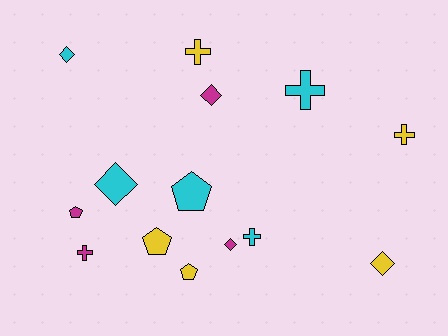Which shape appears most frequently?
Diamond, with 5 objects.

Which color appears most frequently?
Yellow, with 5 objects.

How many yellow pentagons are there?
There are 2 yellow pentagons.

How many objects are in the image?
There are 14 objects.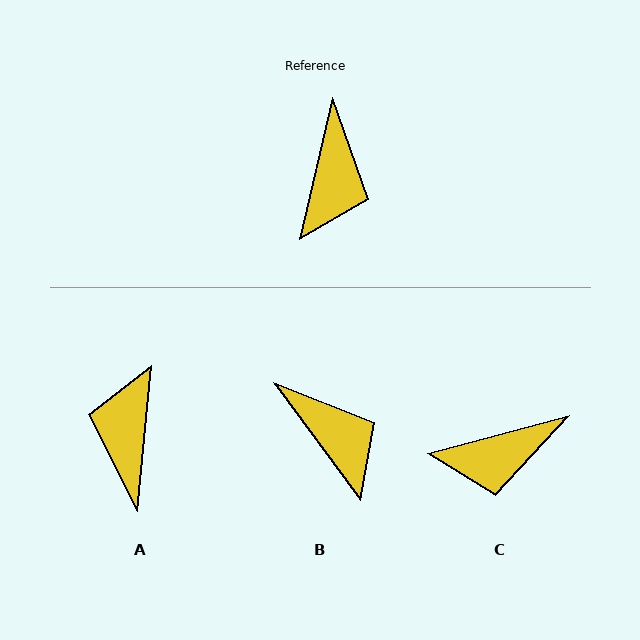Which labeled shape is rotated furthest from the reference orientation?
A, about 173 degrees away.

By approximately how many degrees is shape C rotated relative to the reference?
Approximately 62 degrees clockwise.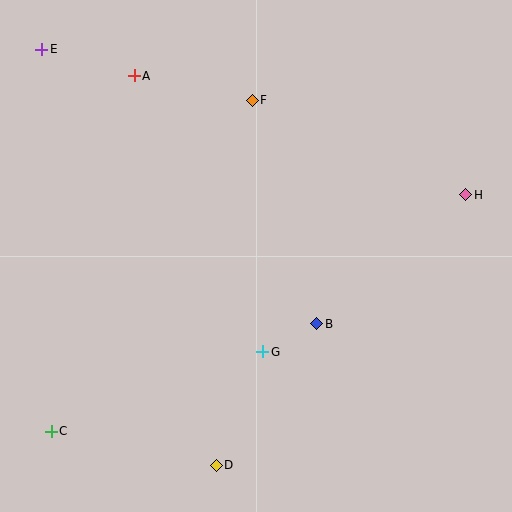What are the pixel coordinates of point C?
Point C is at (51, 431).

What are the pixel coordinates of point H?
Point H is at (466, 195).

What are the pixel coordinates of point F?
Point F is at (252, 100).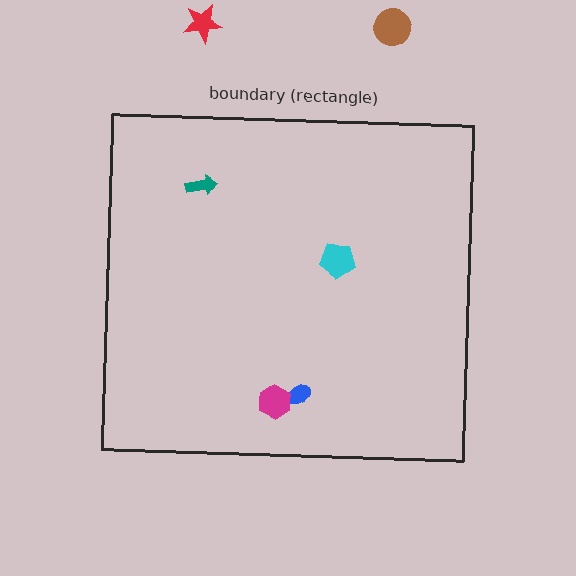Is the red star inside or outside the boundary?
Outside.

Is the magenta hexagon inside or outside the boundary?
Inside.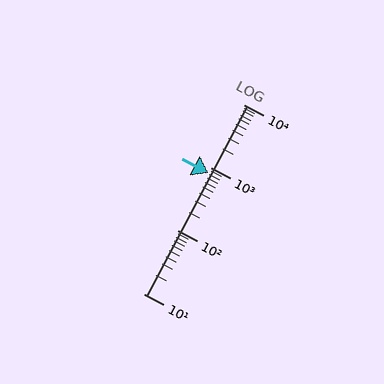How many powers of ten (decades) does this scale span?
The scale spans 3 decades, from 10 to 10000.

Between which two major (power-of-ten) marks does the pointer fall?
The pointer is between 100 and 1000.